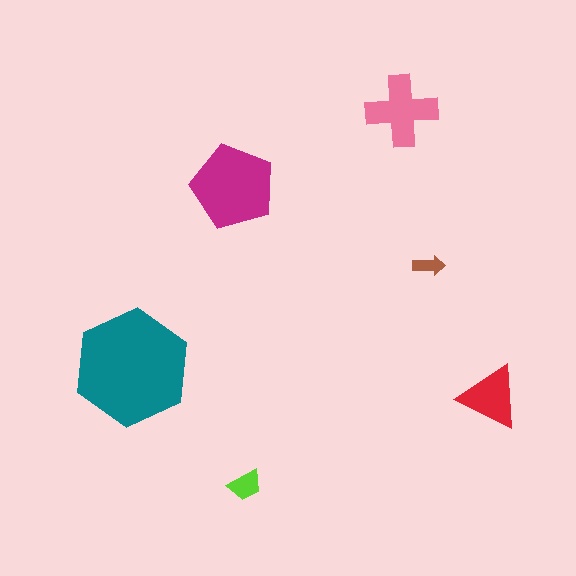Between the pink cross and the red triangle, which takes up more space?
The pink cross.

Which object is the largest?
The teal hexagon.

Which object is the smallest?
The brown arrow.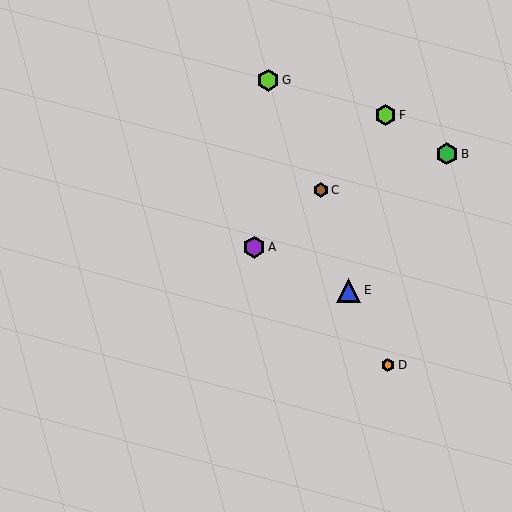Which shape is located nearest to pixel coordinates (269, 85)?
The lime hexagon (labeled G) at (268, 80) is nearest to that location.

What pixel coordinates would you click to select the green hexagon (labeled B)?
Click at (447, 154) to select the green hexagon B.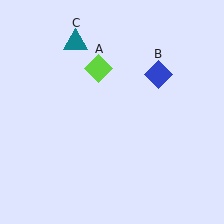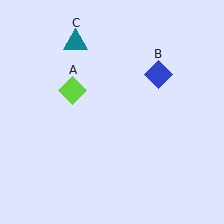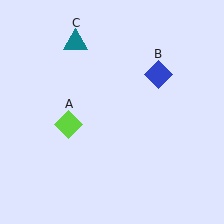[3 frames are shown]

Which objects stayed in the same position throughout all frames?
Blue diamond (object B) and teal triangle (object C) remained stationary.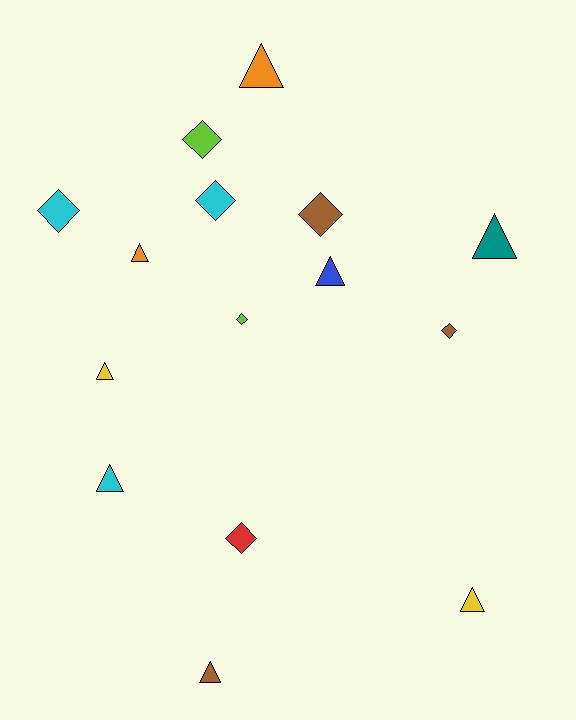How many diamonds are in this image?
There are 7 diamonds.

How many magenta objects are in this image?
There are no magenta objects.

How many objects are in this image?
There are 15 objects.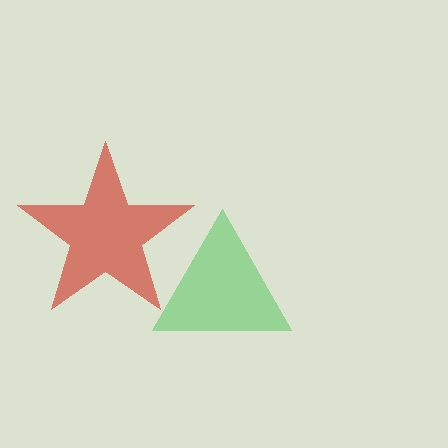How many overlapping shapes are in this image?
There are 2 overlapping shapes in the image.